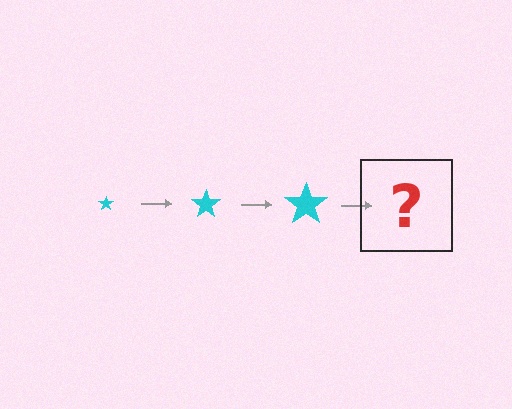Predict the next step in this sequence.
The next step is a cyan star, larger than the previous one.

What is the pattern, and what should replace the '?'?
The pattern is that the star gets progressively larger each step. The '?' should be a cyan star, larger than the previous one.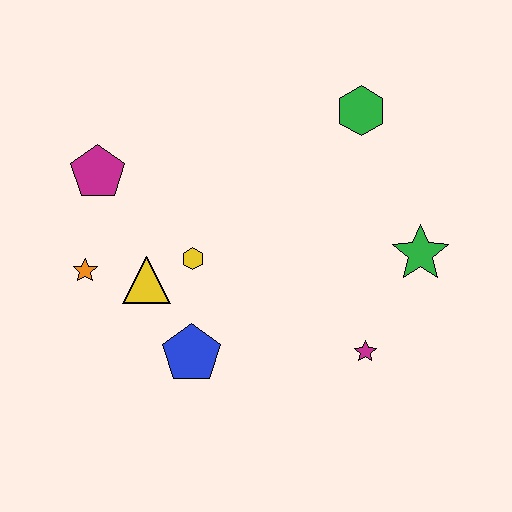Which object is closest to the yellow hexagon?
The yellow triangle is closest to the yellow hexagon.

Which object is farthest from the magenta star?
The magenta pentagon is farthest from the magenta star.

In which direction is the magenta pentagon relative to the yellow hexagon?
The magenta pentagon is to the left of the yellow hexagon.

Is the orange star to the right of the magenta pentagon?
No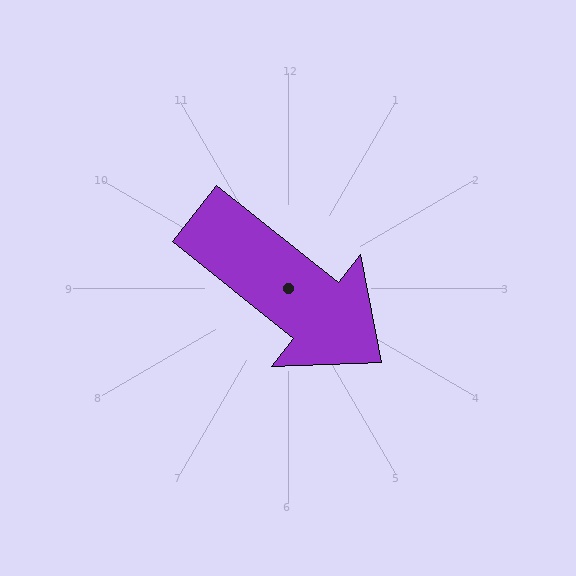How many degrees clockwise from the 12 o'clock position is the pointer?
Approximately 128 degrees.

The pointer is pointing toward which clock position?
Roughly 4 o'clock.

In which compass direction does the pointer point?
Southeast.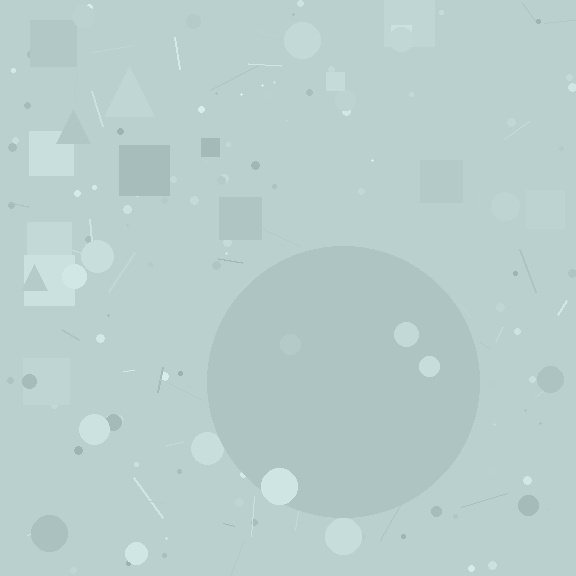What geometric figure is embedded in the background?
A circle is embedded in the background.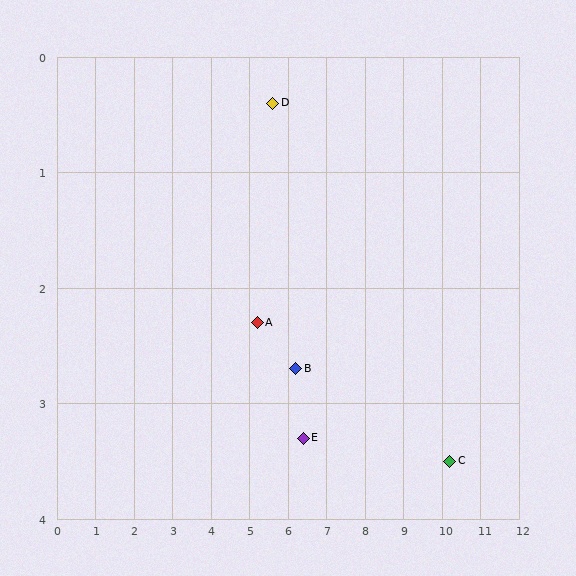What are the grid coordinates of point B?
Point B is at approximately (6.2, 2.7).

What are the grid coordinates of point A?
Point A is at approximately (5.2, 2.3).